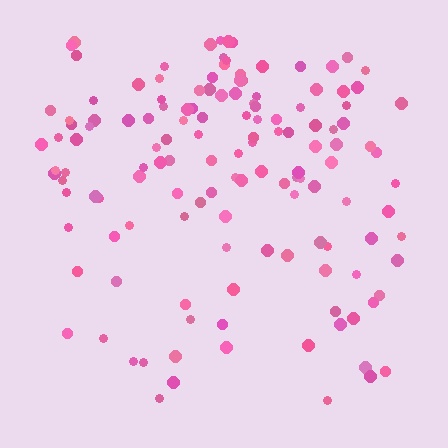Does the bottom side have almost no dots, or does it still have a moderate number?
Still a moderate number, just noticeably fewer than the top.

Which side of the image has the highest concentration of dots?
The top.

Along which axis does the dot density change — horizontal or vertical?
Vertical.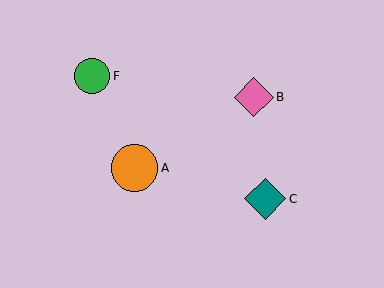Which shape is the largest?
The orange circle (labeled A) is the largest.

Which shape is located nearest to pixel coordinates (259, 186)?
The teal diamond (labeled C) at (265, 199) is nearest to that location.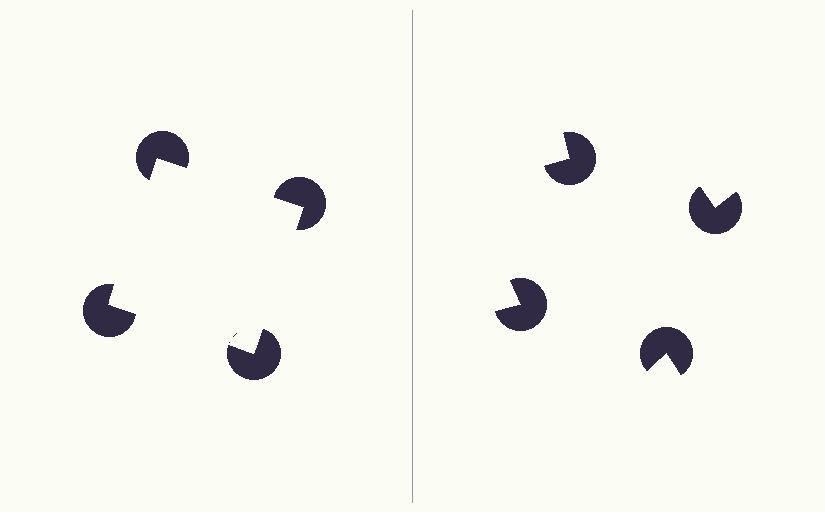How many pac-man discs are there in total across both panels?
8 — 4 on each side.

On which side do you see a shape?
An illusory square appears on the left side. On the right side the wedge cuts are rotated, so no coherent shape forms.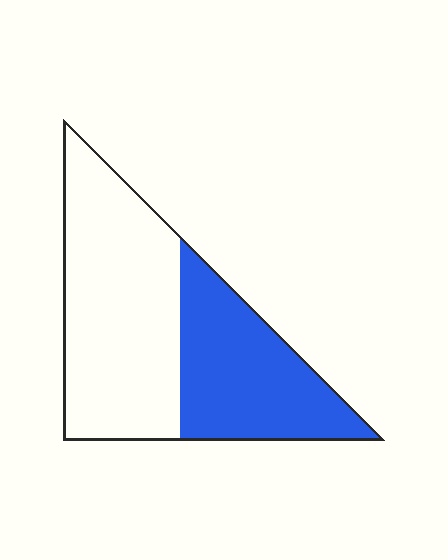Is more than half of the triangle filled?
No.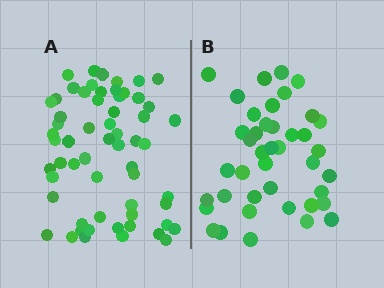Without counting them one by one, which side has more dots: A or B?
Region A (the left region) has more dots.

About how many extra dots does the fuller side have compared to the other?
Region A has approximately 20 more dots than region B.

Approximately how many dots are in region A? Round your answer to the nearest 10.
About 60 dots.